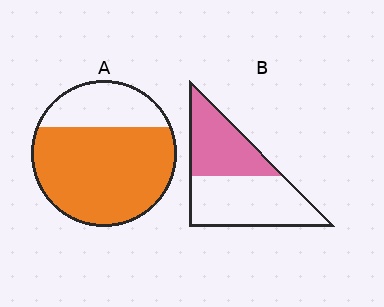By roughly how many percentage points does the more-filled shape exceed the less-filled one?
By roughly 30 percentage points (A over B).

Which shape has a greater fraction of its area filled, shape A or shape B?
Shape A.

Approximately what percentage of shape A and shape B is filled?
A is approximately 70% and B is approximately 45%.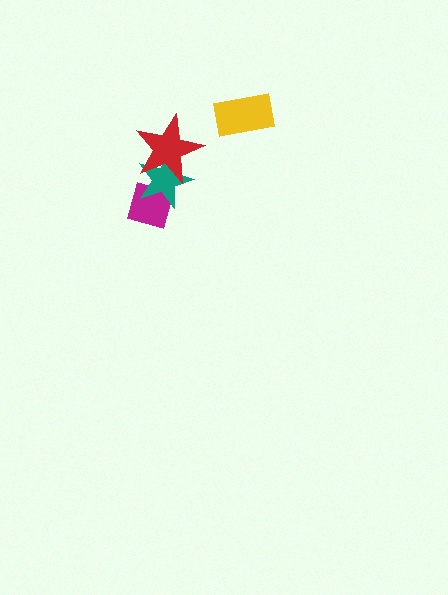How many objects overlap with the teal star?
2 objects overlap with the teal star.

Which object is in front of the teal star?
The red star is in front of the teal star.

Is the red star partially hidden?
No, no other shape covers it.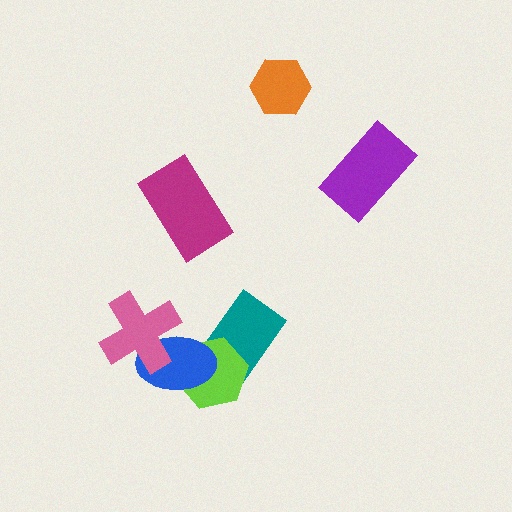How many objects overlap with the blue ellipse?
3 objects overlap with the blue ellipse.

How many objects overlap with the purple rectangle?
0 objects overlap with the purple rectangle.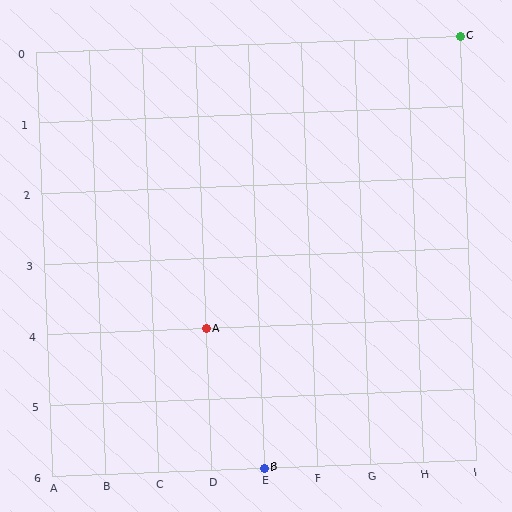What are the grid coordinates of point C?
Point C is at grid coordinates (I, 0).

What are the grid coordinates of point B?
Point B is at grid coordinates (E, 6).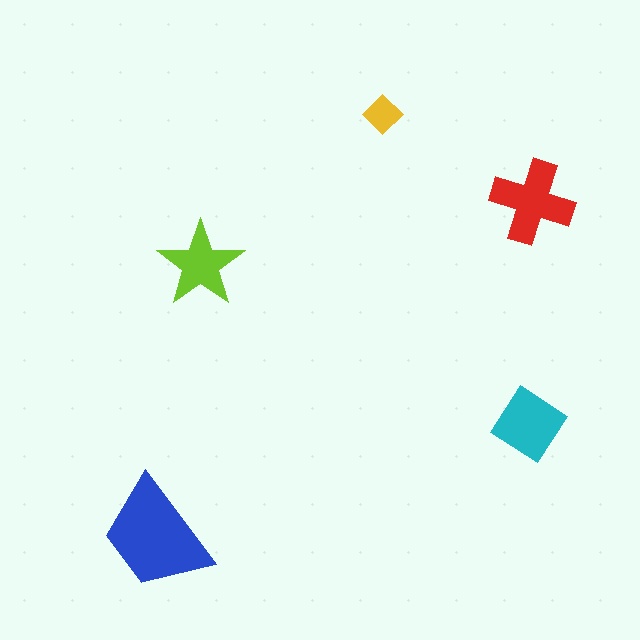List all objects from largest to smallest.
The blue trapezoid, the red cross, the cyan diamond, the lime star, the yellow diamond.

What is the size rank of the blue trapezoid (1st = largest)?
1st.